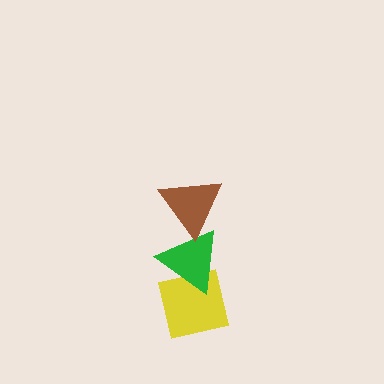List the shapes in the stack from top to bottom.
From top to bottom: the brown triangle, the green triangle, the yellow square.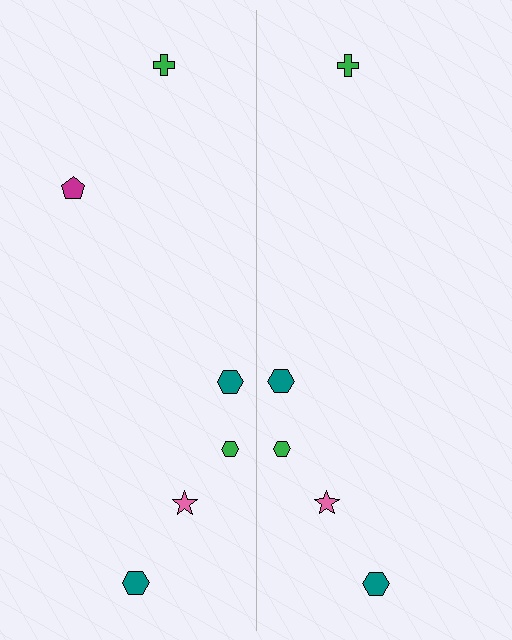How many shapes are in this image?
There are 11 shapes in this image.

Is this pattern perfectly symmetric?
No, the pattern is not perfectly symmetric. A magenta pentagon is missing from the right side.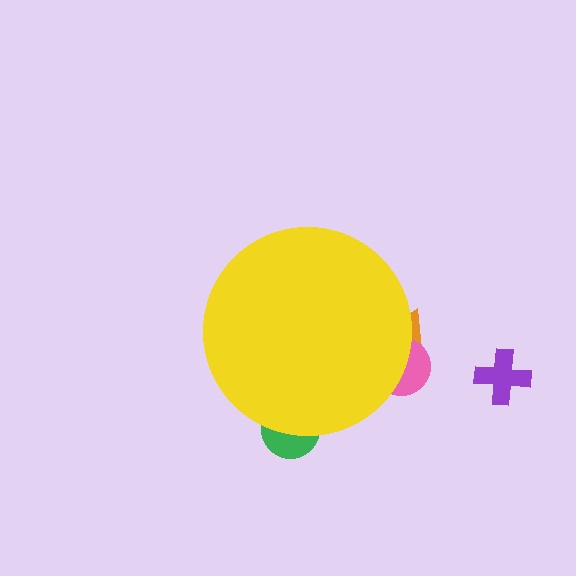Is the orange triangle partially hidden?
Yes, the orange triangle is partially hidden behind the yellow circle.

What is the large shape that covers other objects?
A yellow circle.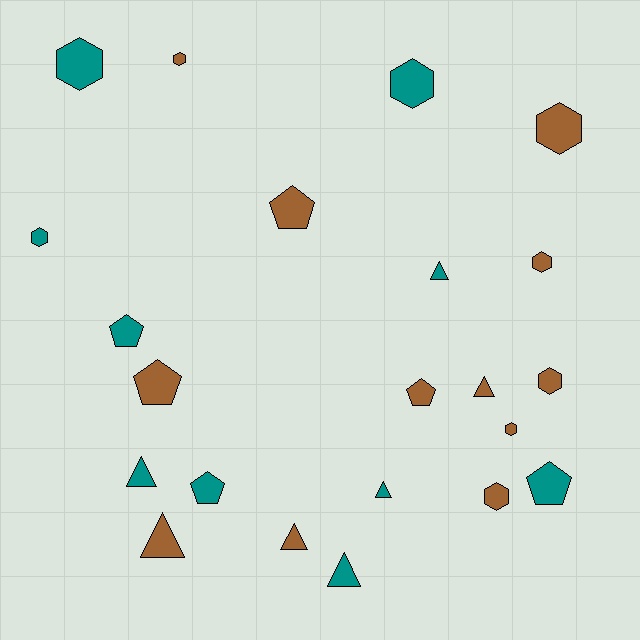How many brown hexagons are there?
There are 6 brown hexagons.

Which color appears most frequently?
Brown, with 12 objects.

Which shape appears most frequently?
Hexagon, with 9 objects.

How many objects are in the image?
There are 22 objects.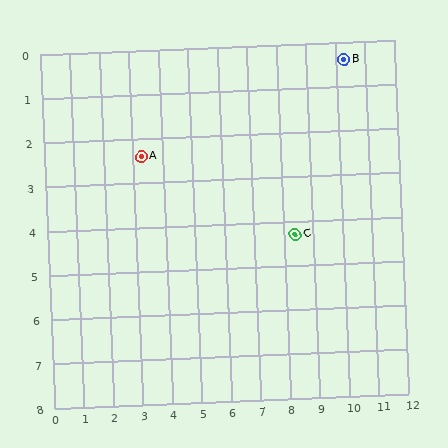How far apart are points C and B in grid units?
Points C and B are about 4.3 grid units apart.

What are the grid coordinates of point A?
Point A is at approximately (3.3, 2.4).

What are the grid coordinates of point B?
Point B is at approximately (10.3, 0.4).